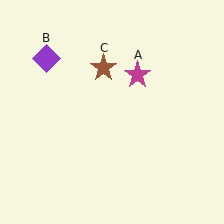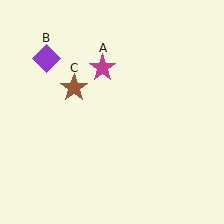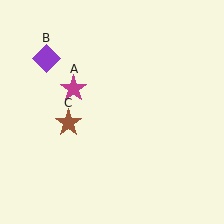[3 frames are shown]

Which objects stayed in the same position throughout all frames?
Purple diamond (object B) remained stationary.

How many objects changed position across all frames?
2 objects changed position: magenta star (object A), brown star (object C).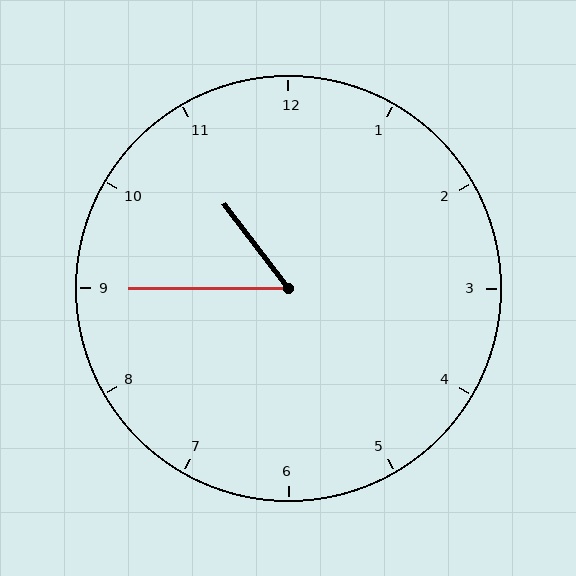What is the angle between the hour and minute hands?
Approximately 52 degrees.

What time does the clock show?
10:45.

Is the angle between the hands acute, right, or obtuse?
It is acute.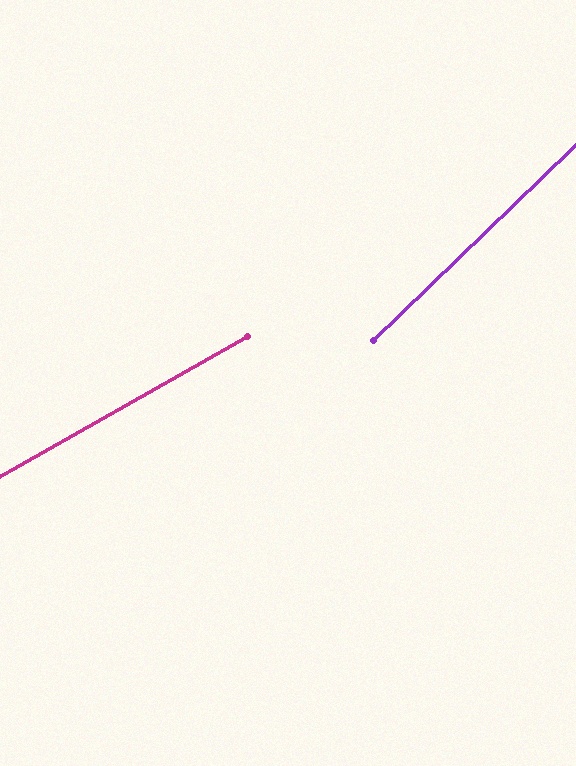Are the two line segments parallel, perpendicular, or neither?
Neither parallel nor perpendicular — they differ by about 15°.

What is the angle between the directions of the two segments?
Approximately 15 degrees.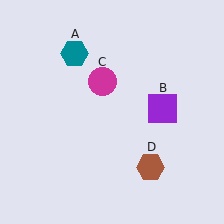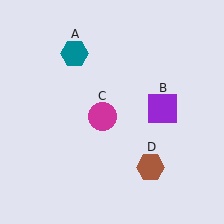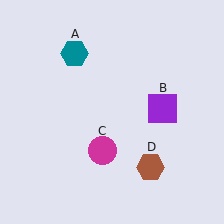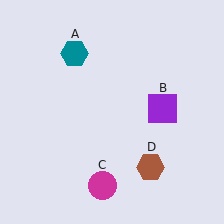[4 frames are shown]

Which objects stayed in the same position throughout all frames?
Teal hexagon (object A) and purple square (object B) and brown hexagon (object D) remained stationary.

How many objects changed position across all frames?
1 object changed position: magenta circle (object C).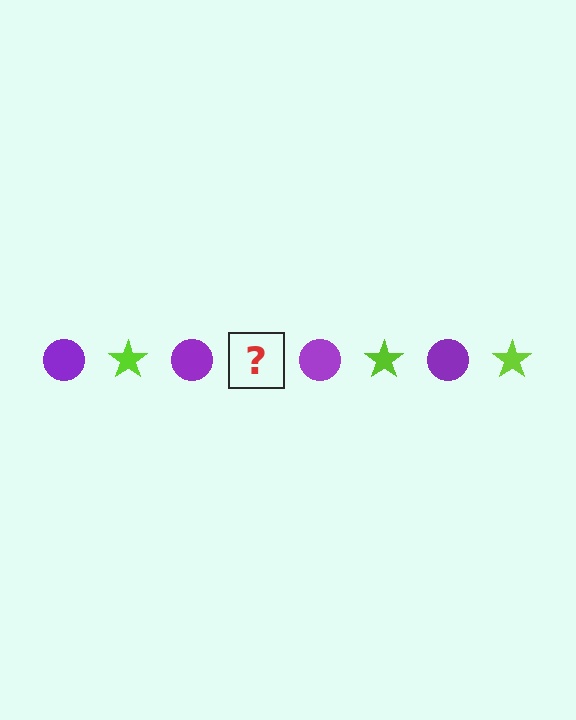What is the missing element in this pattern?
The missing element is a lime star.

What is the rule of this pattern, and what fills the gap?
The rule is that the pattern alternates between purple circle and lime star. The gap should be filled with a lime star.